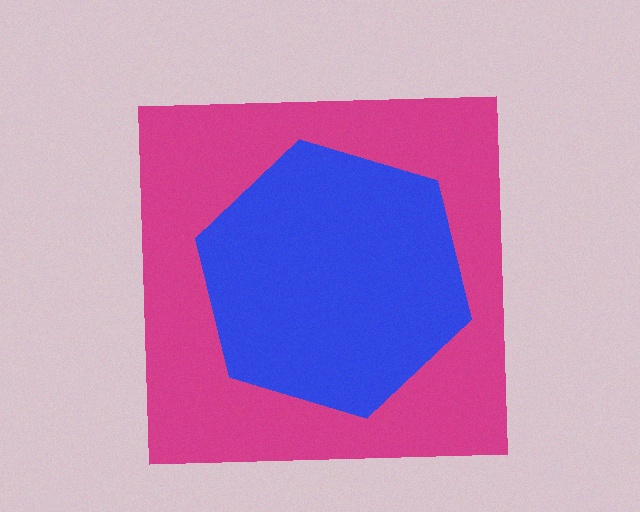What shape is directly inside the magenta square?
The blue hexagon.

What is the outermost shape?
The magenta square.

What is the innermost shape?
The blue hexagon.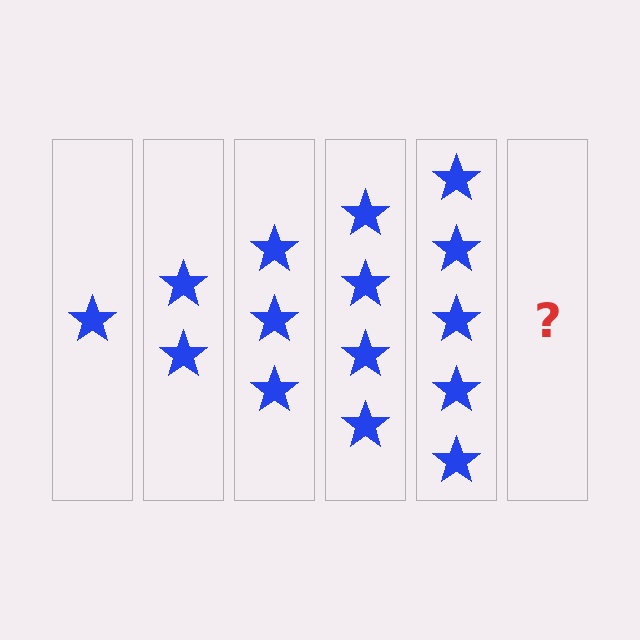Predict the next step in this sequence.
The next step is 6 stars.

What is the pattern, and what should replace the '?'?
The pattern is that each step adds one more star. The '?' should be 6 stars.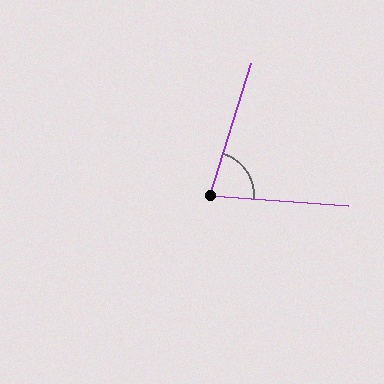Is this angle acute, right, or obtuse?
It is acute.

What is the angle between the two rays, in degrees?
Approximately 77 degrees.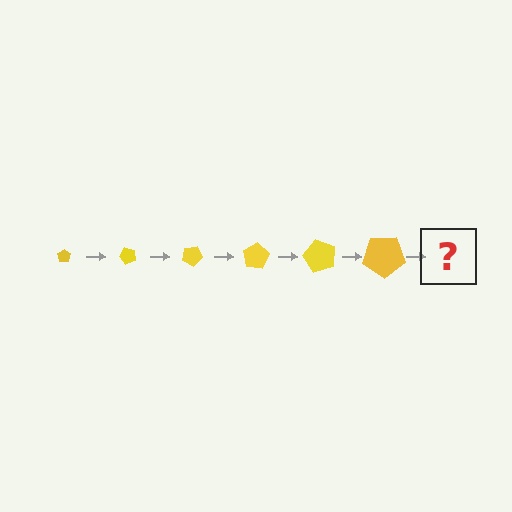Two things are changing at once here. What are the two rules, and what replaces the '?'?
The two rules are that the pentagon grows larger each step and it rotates 50 degrees each step. The '?' should be a pentagon, larger than the previous one and rotated 300 degrees from the start.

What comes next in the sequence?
The next element should be a pentagon, larger than the previous one and rotated 300 degrees from the start.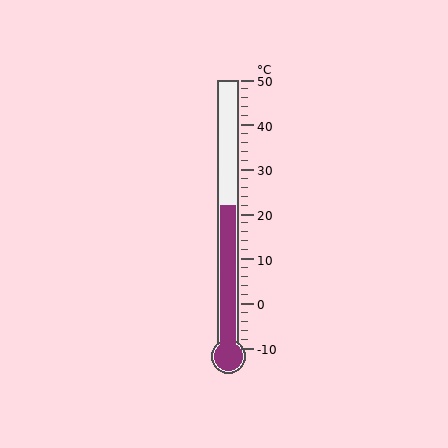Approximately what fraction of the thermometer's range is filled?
The thermometer is filled to approximately 55% of its range.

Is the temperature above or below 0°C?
The temperature is above 0°C.